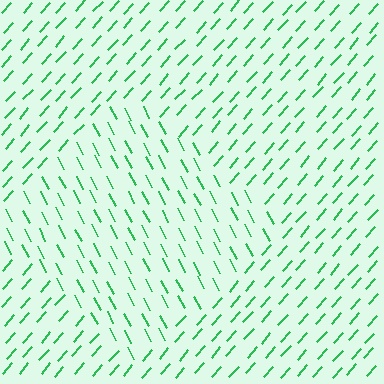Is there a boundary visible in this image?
Yes, there is a texture boundary formed by a change in line orientation.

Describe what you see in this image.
The image is filled with small green line segments. A diamond region in the image has lines oriented differently from the surrounding lines, creating a visible texture boundary.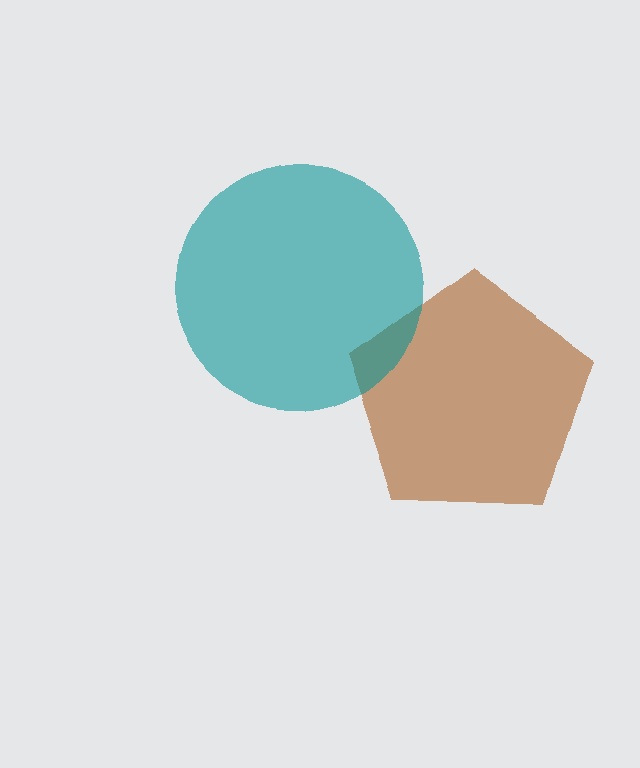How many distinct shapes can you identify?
There are 2 distinct shapes: a brown pentagon, a teal circle.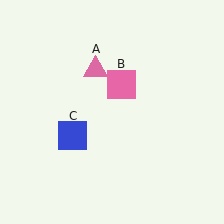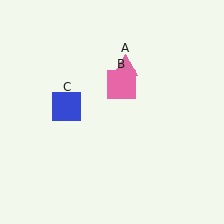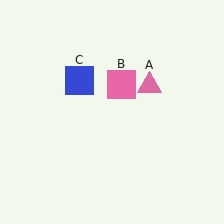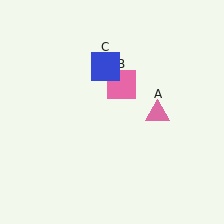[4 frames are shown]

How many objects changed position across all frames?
2 objects changed position: pink triangle (object A), blue square (object C).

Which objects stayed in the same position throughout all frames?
Pink square (object B) remained stationary.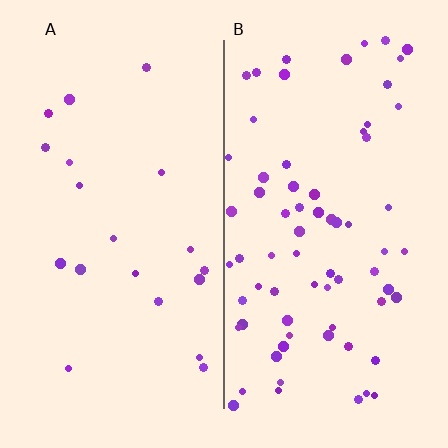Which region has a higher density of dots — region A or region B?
B (the right).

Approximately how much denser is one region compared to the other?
Approximately 3.5× — region B over region A.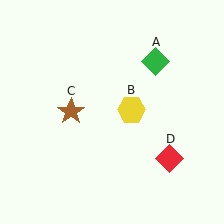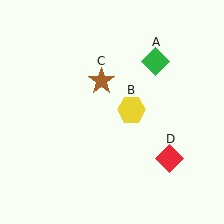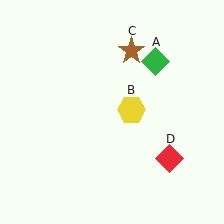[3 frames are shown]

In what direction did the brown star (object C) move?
The brown star (object C) moved up and to the right.